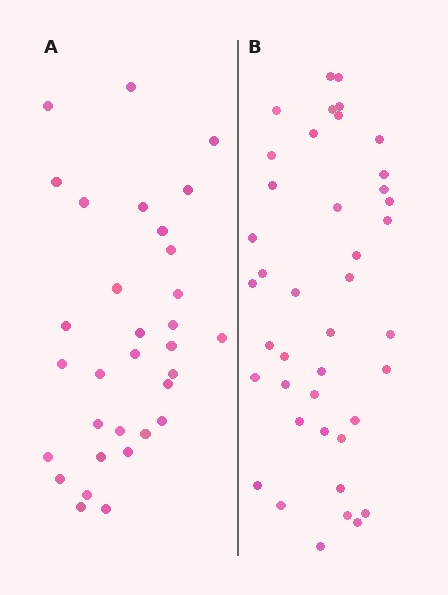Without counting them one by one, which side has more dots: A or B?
Region B (the right region) has more dots.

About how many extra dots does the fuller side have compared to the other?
Region B has roughly 8 or so more dots than region A.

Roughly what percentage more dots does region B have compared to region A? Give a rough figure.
About 30% more.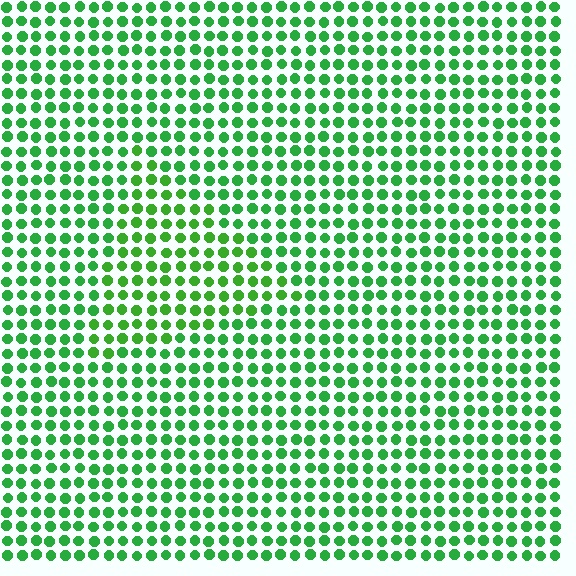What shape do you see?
I see a triangle.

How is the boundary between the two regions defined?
The boundary is defined purely by a slight shift in hue (about 17 degrees). Spacing, size, and orientation are identical on both sides.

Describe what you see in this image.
The image is filled with small green elements in a uniform arrangement. A triangle-shaped region is visible where the elements are tinted to a slightly different hue, forming a subtle color boundary.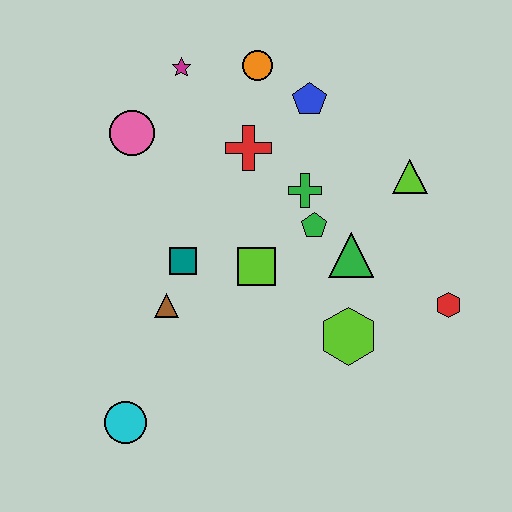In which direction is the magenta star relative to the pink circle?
The magenta star is above the pink circle.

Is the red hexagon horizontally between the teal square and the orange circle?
No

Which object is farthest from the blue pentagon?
The cyan circle is farthest from the blue pentagon.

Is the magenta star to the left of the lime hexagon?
Yes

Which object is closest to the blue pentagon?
The orange circle is closest to the blue pentagon.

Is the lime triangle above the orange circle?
No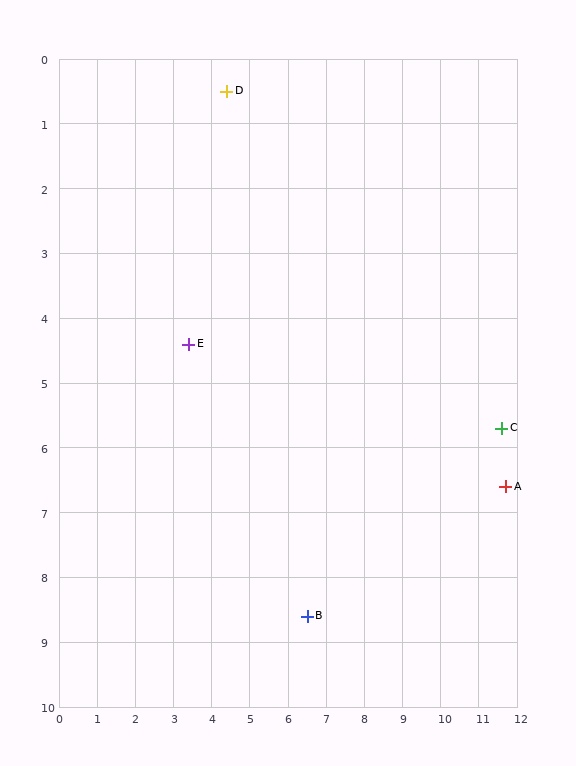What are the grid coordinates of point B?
Point B is at approximately (6.5, 8.6).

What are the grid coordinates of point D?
Point D is at approximately (4.4, 0.5).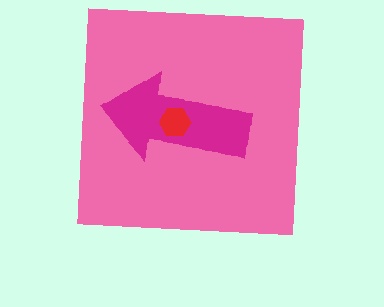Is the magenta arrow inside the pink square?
Yes.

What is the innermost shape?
The red hexagon.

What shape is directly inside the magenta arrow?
The red hexagon.